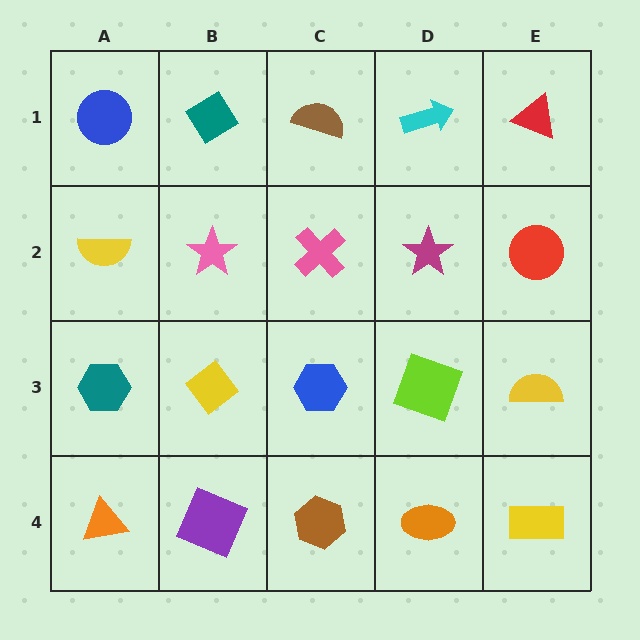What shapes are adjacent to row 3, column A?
A yellow semicircle (row 2, column A), an orange triangle (row 4, column A), a yellow diamond (row 3, column B).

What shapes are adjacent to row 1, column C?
A pink cross (row 2, column C), a teal diamond (row 1, column B), a cyan arrow (row 1, column D).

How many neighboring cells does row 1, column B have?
3.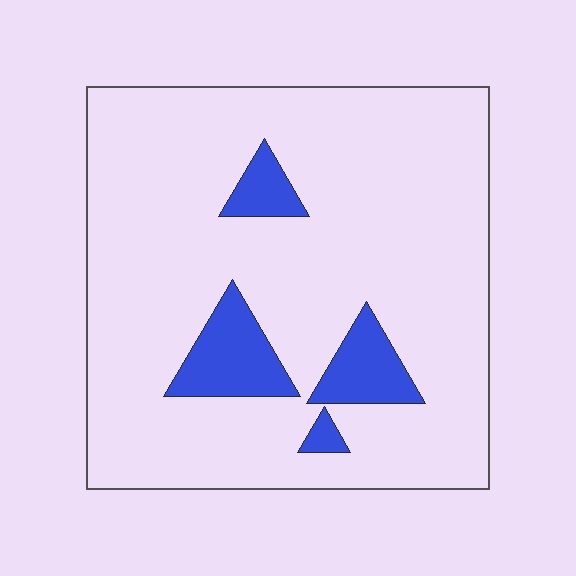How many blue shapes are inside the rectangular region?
4.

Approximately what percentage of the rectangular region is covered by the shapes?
Approximately 10%.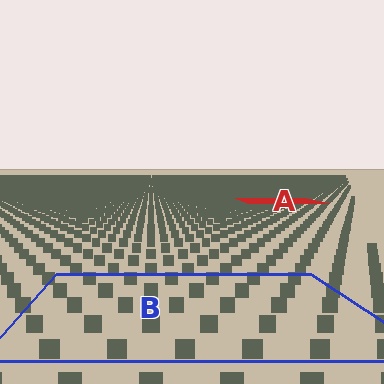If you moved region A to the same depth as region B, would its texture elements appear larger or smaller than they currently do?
They would appear larger. At a closer depth, the same texture elements are projected at a bigger on-screen size.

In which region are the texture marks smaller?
The texture marks are smaller in region A, because it is farther away.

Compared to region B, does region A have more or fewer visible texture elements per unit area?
Region A has more texture elements per unit area — they are packed more densely because it is farther away.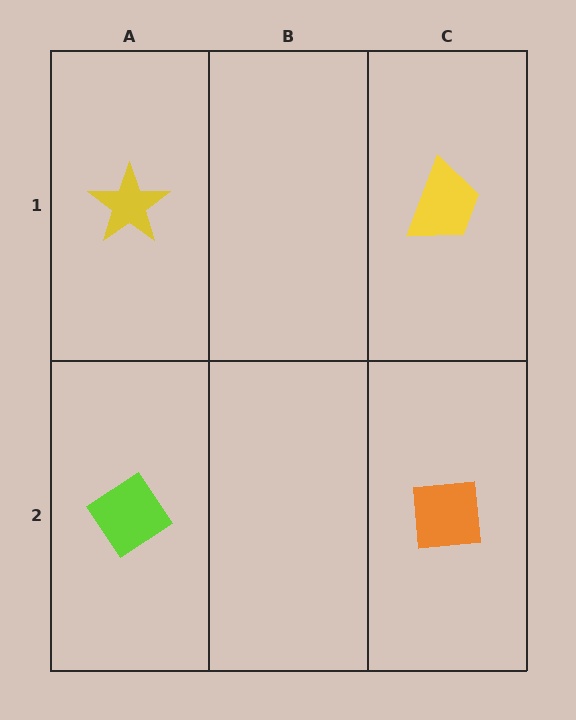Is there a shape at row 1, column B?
No, that cell is empty.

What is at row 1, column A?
A yellow star.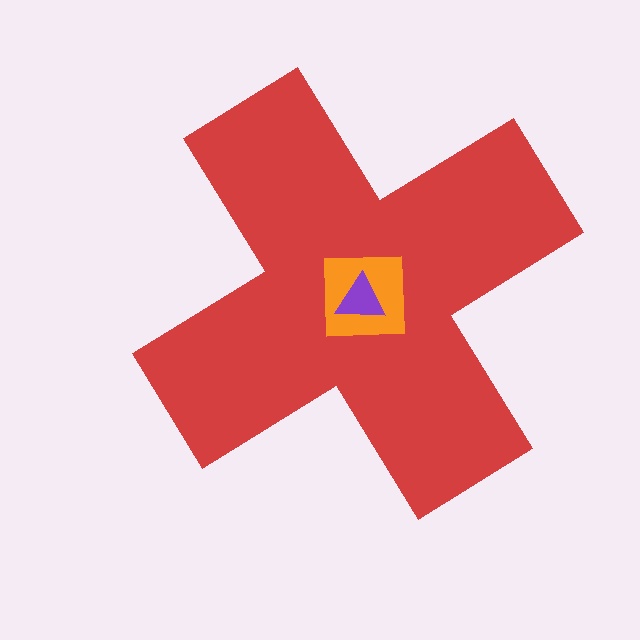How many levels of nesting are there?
3.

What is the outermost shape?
The red cross.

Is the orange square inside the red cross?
Yes.